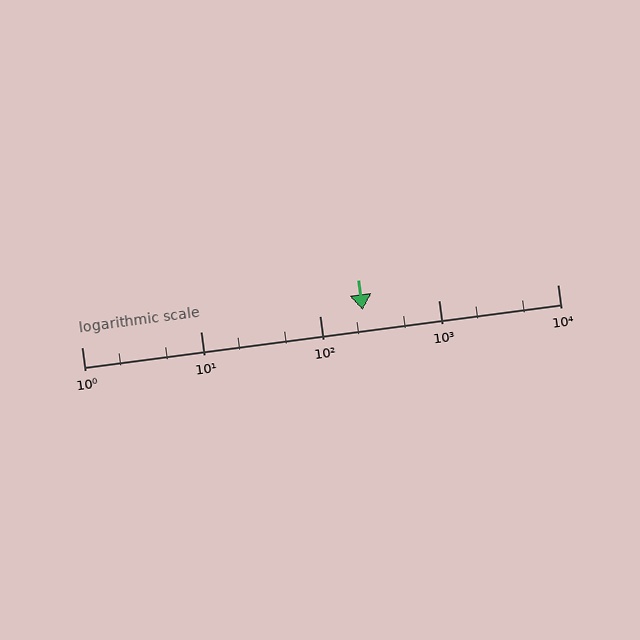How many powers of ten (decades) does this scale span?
The scale spans 4 decades, from 1 to 10000.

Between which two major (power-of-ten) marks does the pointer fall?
The pointer is between 100 and 1000.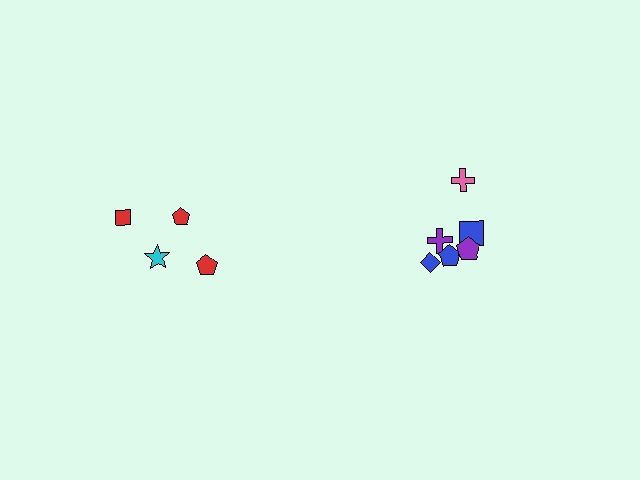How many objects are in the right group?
There are 6 objects.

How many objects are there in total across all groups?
There are 10 objects.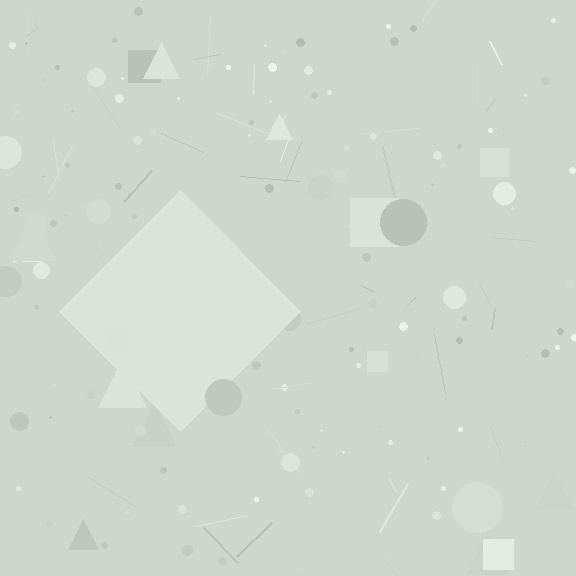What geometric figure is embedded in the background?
A diamond is embedded in the background.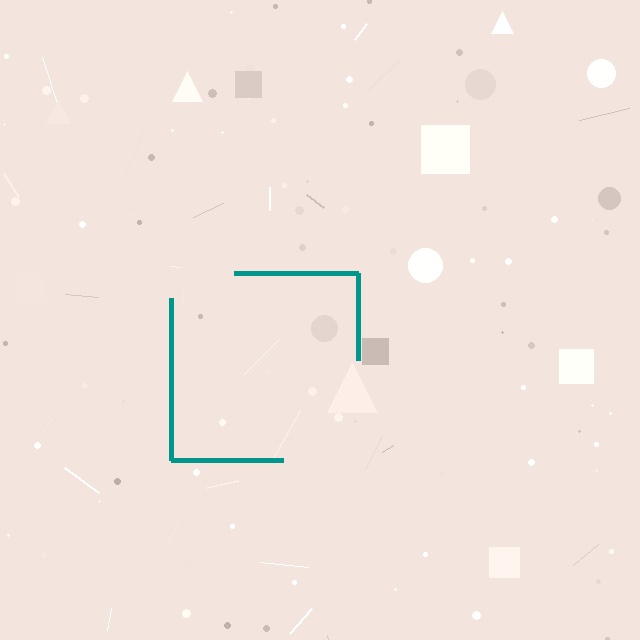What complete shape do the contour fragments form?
The contour fragments form a square.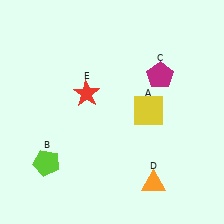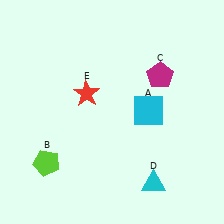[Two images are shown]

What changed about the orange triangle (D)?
In Image 1, D is orange. In Image 2, it changed to cyan.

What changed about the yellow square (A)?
In Image 1, A is yellow. In Image 2, it changed to cyan.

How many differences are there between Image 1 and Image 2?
There are 2 differences between the two images.